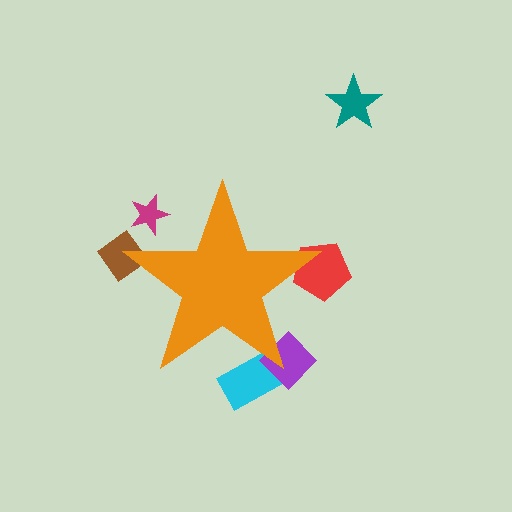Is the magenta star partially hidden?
Yes, the magenta star is partially hidden behind the orange star.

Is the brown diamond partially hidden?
Yes, the brown diamond is partially hidden behind the orange star.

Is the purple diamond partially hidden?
Yes, the purple diamond is partially hidden behind the orange star.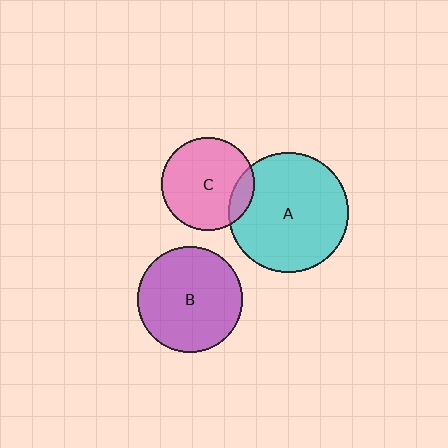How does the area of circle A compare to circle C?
Approximately 1.7 times.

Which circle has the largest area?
Circle A (cyan).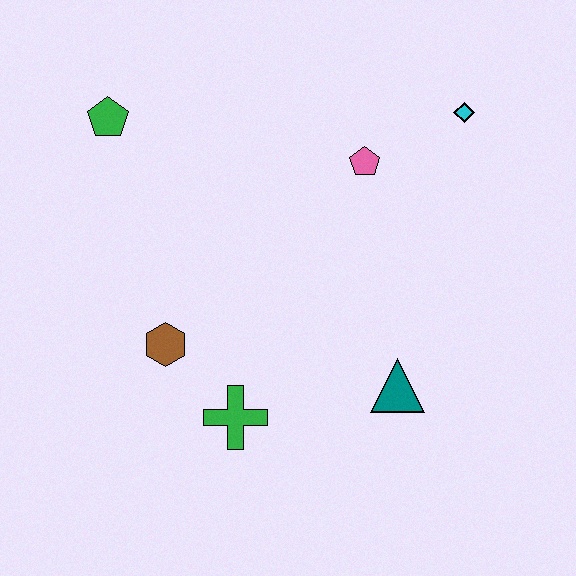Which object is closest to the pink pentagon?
The cyan diamond is closest to the pink pentagon.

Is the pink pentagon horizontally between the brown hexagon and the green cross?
No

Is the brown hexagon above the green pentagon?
No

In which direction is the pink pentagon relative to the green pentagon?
The pink pentagon is to the right of the green pentagon.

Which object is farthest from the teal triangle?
The green pentagon is farthest from the teal triangle.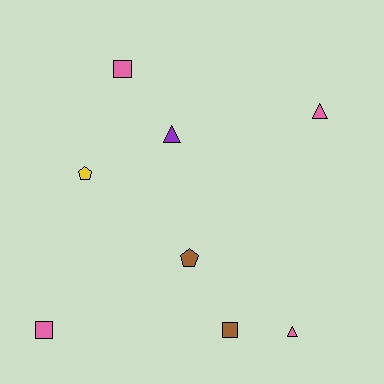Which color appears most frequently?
Pink, with 4 objects.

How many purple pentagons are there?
There are no purple pentagons.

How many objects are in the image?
There are 8 objects.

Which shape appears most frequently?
Triangle, with 3 objects.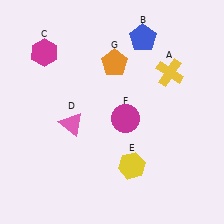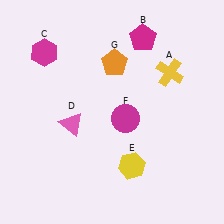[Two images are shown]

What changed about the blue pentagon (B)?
In Image 1, B is blue. In Image 2, it changed to magenta.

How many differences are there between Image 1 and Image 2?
There is 1 difference between the two images.